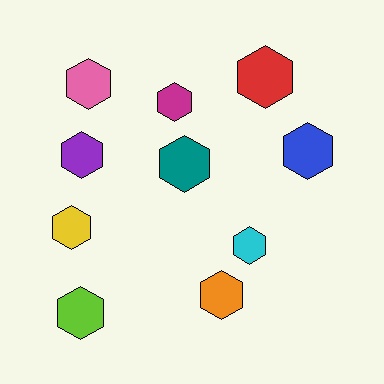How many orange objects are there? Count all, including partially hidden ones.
There is 1 orange object.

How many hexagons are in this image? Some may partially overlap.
There are 10 hexagons.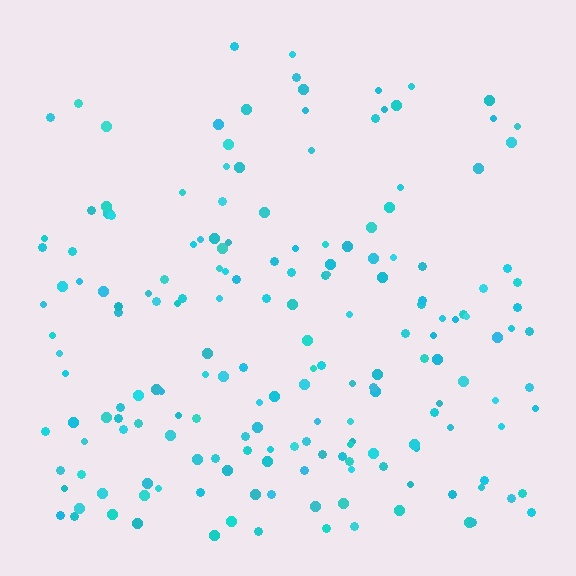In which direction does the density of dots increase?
From top to bottom, with the bottom side densest.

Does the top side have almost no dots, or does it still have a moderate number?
Still a moderate number, just noticeably fewer than the bottom.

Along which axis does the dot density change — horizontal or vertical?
Vertical.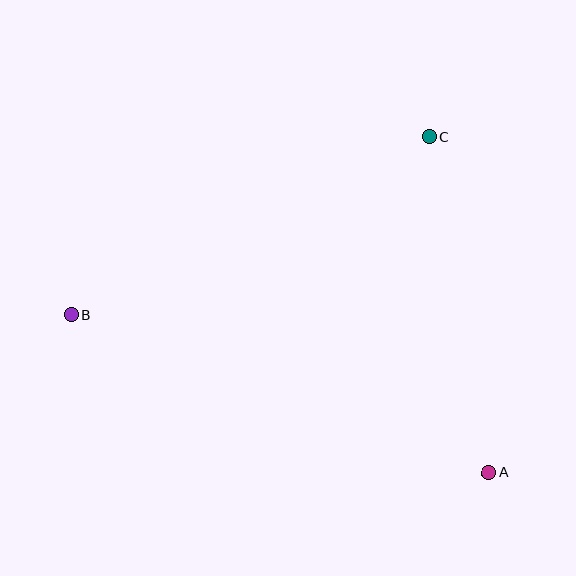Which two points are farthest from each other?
Points A and B are farthest from each other.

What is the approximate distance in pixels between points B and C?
The distance between B and C is approximately 399 pixels.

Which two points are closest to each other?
Points A and C are closest to each other.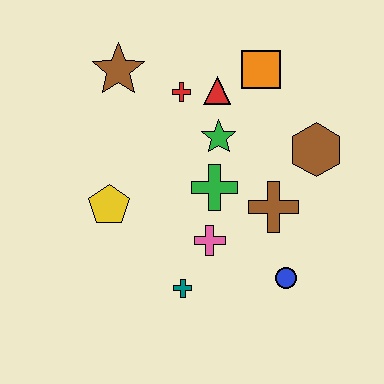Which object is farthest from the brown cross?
The brown star is farthest from the brown cross.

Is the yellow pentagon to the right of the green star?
No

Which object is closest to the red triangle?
The red cross is closest to the red triangle.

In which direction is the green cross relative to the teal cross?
The green cross is above the teal cross.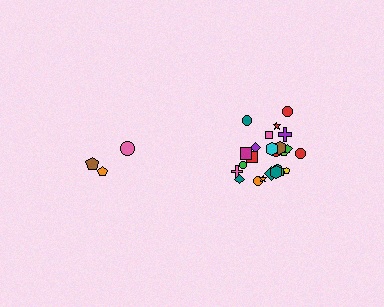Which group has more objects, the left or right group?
The right group.